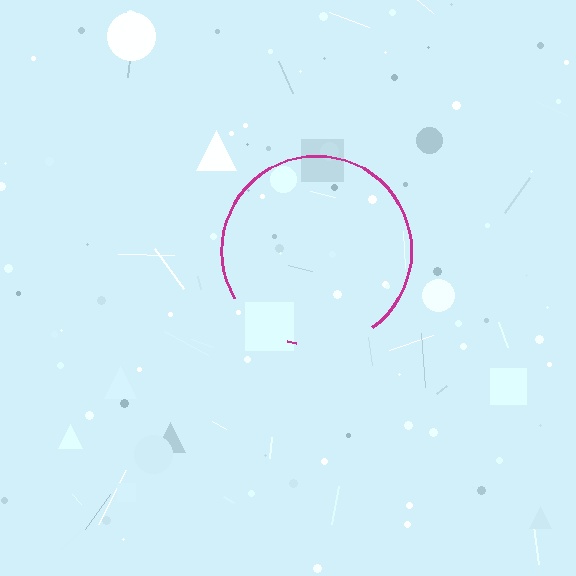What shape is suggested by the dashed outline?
The dashed outline suggests a circle.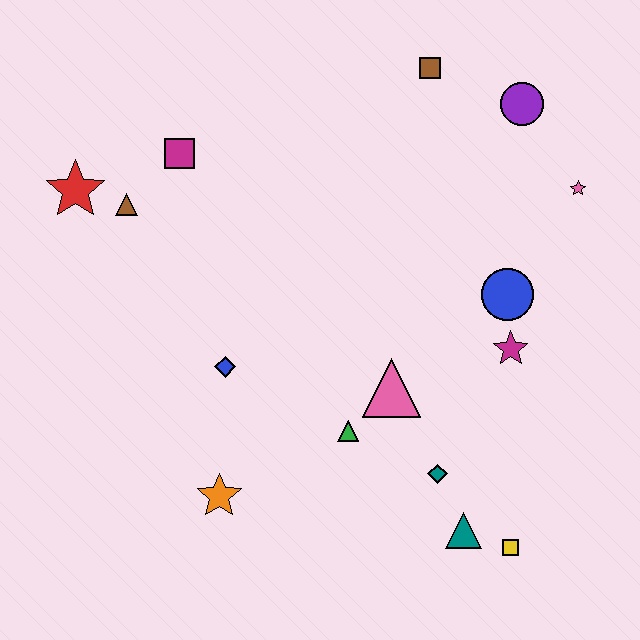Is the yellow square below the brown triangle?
Yes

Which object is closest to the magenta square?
The brown triangle is closest to the magenta square.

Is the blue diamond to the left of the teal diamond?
Yes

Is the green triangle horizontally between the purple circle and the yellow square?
No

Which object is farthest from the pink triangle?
The red star is farthest from the pink triangle.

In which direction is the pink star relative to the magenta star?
The pink star is above the magenta star.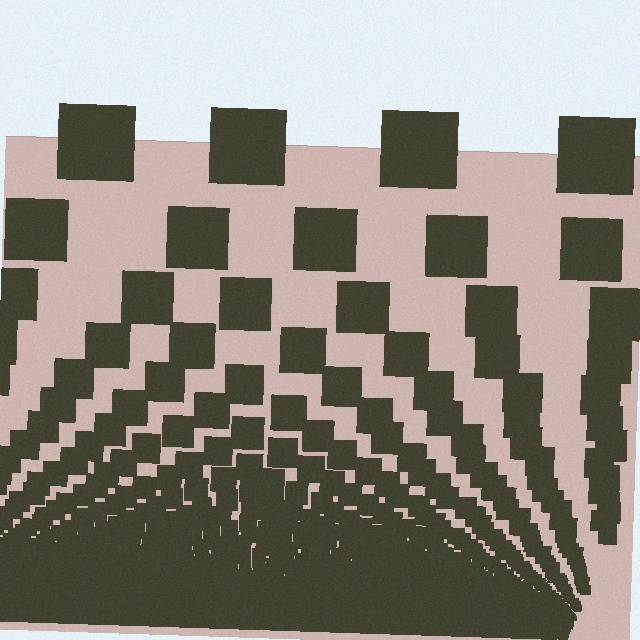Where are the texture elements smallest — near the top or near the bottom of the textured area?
Near the bottom.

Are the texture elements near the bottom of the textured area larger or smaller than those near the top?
Smaller. The gradient is inverted — elements near the bottom are smaller and denser.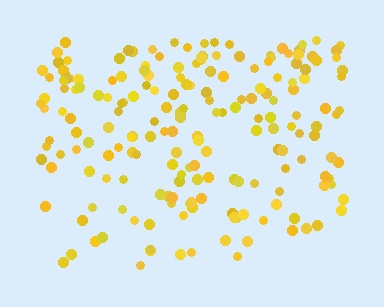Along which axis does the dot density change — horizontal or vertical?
Vertical.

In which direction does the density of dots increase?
From bottom to top, with the top side densest.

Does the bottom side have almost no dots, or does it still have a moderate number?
Still a moderate number, just noticeably fewer than the top.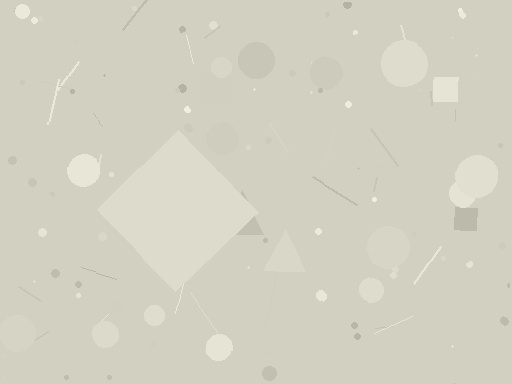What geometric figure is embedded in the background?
A diamond is embedded in the background.